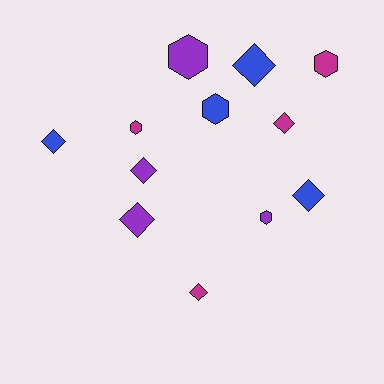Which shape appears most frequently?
Diamond, with 7 objects.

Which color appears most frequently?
Blue, with 4 objects.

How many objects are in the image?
There are 12 objects.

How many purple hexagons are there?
There are 2 purple hexagons.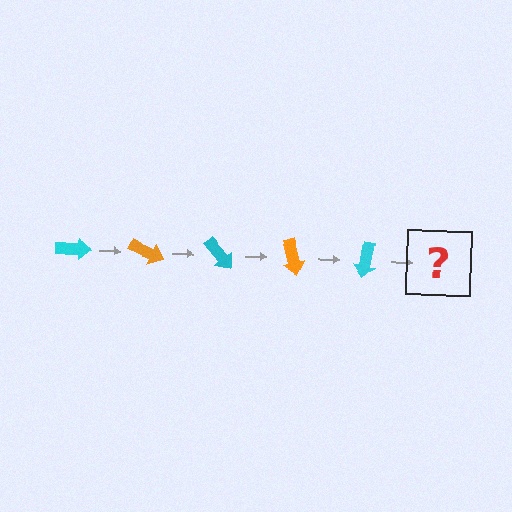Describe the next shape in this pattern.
It should be an orange arrow, rotated 125 degrees from the start.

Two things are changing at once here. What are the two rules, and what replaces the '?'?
The two rules are that it rotates 25 degrees each step and the color cycles through cyan and orange. The '?' should be an orange arrow, rotated 125 degrees from the start.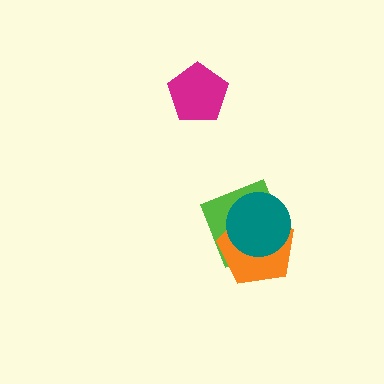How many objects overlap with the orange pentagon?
2 objects overlap with the orange pentagon.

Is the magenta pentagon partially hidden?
No, no other shape covers it.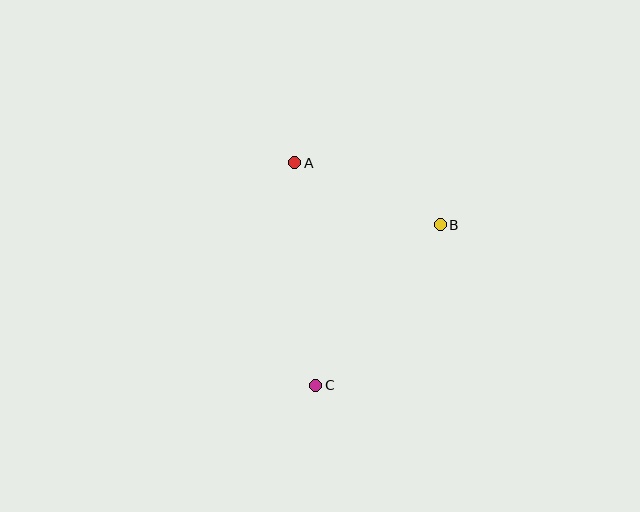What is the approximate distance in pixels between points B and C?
The distance between B and C is approximately 203 pixels.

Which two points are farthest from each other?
Points A and C are farthest from each other.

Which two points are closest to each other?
Points A and B are closest to each other.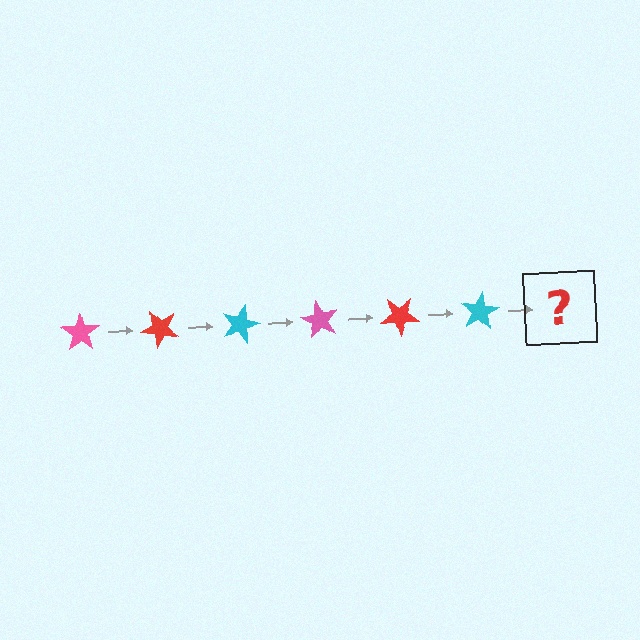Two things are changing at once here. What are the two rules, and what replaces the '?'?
The two rules are that it rotates 45 degrees each step and the color cycles through pink, red, and cyan. The '?' should be a pink star, rotated 270 degrees from the start.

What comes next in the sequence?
The next element should be a pink star, rotated 270 degrees from the start.